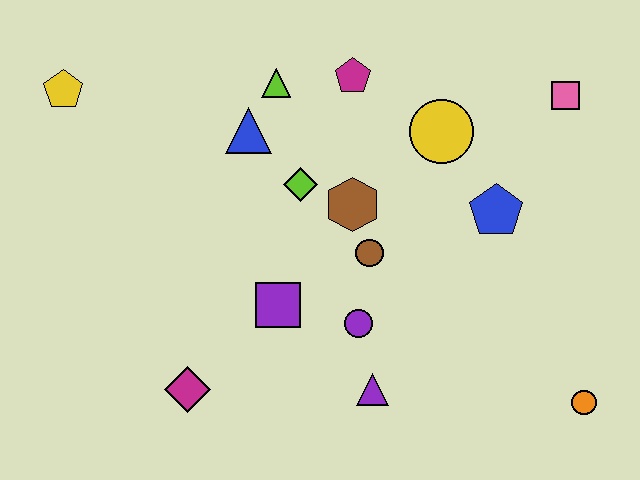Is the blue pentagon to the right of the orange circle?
No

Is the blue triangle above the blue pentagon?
Yes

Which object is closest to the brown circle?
The brown hexagon is closest to the brown circle.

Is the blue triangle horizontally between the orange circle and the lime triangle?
No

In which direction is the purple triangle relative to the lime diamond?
The purple triangle is below the lime diamond.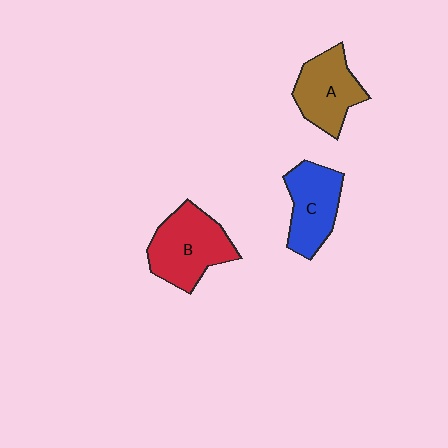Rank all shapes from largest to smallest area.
From largest to smallest: B (red), A (brown), C (blue).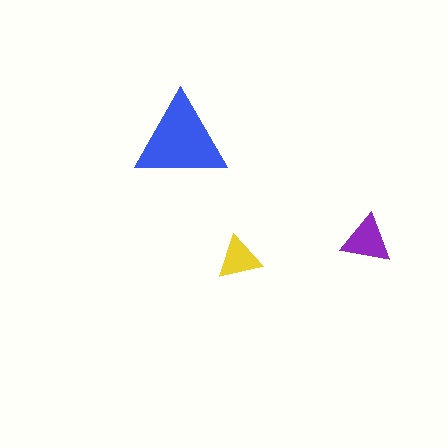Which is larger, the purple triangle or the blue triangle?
The blue one.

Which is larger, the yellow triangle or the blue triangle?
The blue one.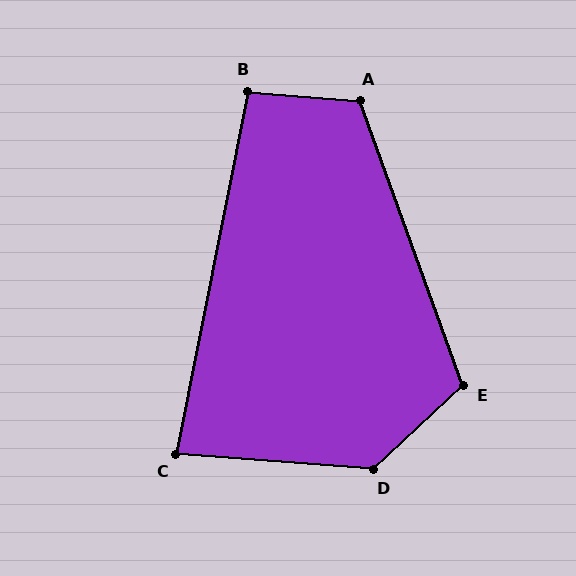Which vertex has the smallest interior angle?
C, at approximately 83 degrees.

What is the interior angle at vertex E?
Approximately 113 degrees (obtuse).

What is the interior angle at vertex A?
Approximately 115 degrees (obtuse).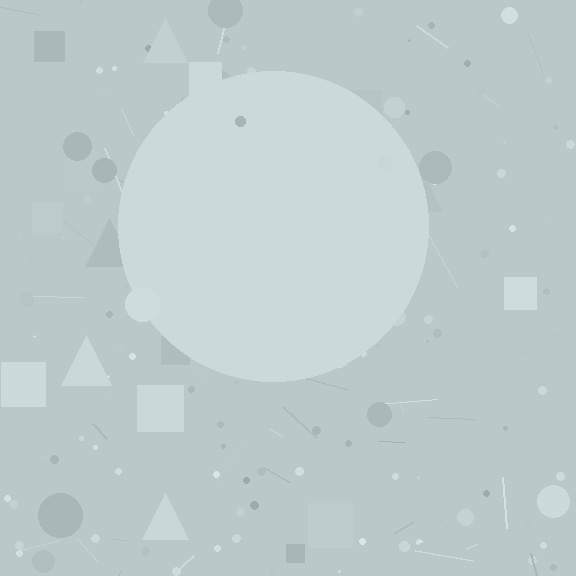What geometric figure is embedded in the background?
A circle is embedded in the background.